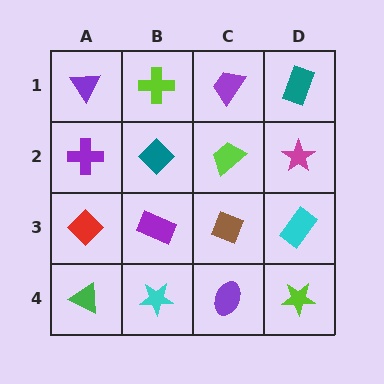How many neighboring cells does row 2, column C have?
4.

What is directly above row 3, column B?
A teal diamond.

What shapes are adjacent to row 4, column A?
A red diamond (row 3, column A), a cyan star (row 4, column B).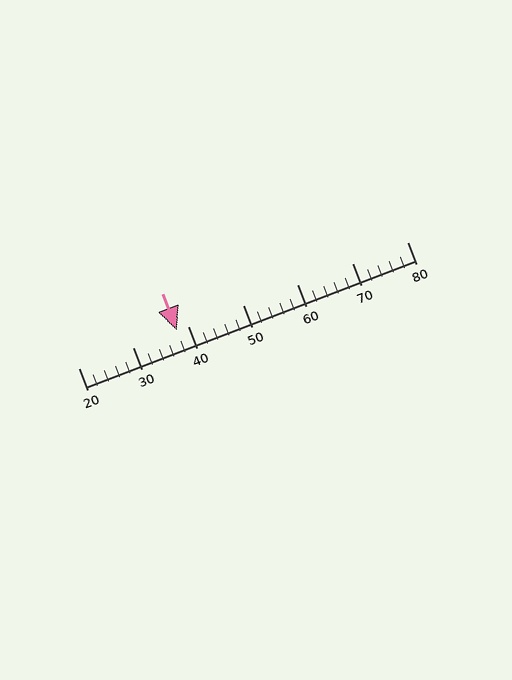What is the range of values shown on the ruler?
The ruler shows values from 20 to 80.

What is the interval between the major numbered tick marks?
The major tick marks are spaced 10 units apart.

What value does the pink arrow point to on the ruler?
The pink arrow points to approximately 38.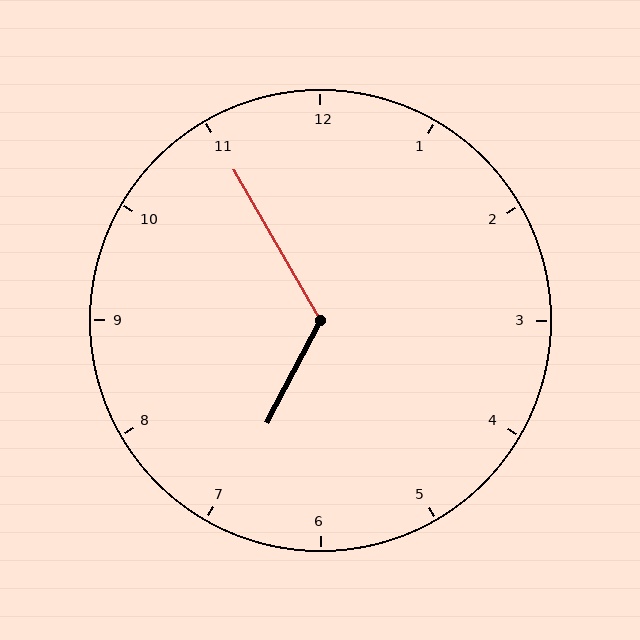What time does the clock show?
6:55.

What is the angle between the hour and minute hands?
Approximately 122 degrees.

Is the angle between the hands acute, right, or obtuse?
It is obtuse.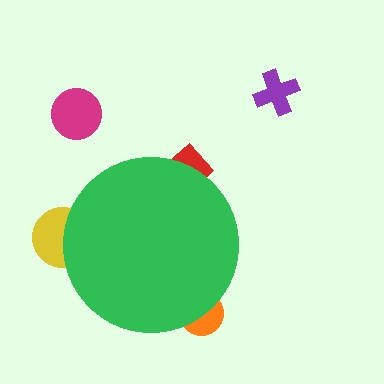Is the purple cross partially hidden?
No, the purple cross is fully visible.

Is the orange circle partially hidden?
Yes, the orange circle is partially hidden behind the green circle.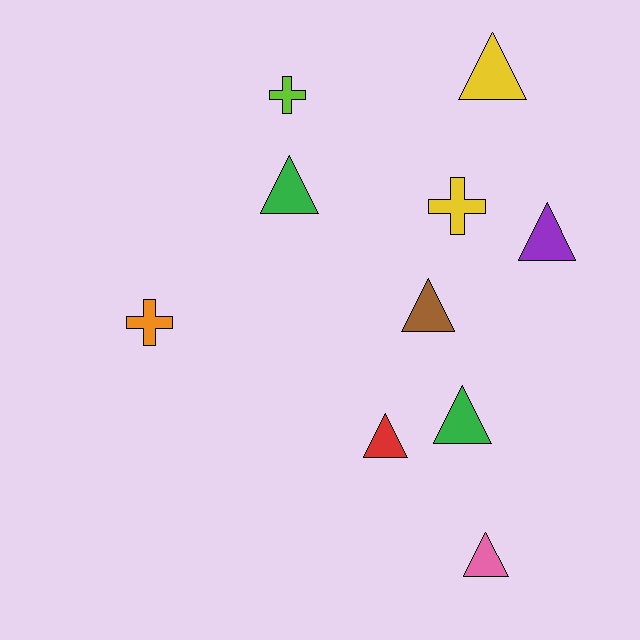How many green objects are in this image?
There are 2 green objects.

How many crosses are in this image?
There are 3 crosses.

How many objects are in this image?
There are 10 objects.